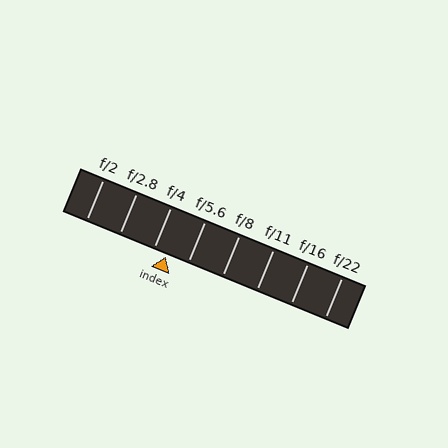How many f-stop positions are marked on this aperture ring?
There are 8 f-stop positions marked.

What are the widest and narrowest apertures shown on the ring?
The widest aperture shown is f/2 and the narrowest is f/22.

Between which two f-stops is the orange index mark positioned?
The index mark is between f/4 and f/5.6.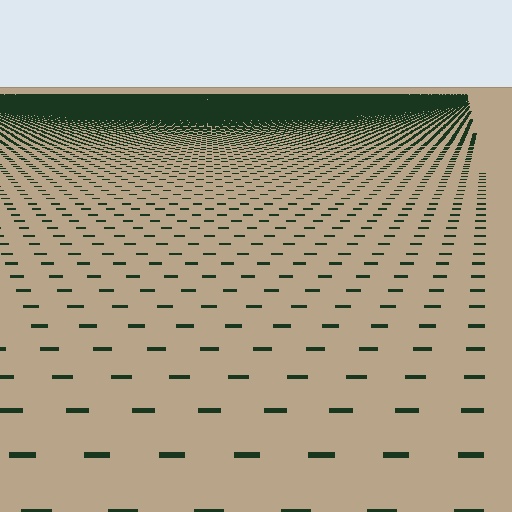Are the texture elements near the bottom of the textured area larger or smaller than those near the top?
Larger. Near the bottom, elements are closer to the viewer and appear at a bigger on-screen size.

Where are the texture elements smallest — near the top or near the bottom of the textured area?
Near the top.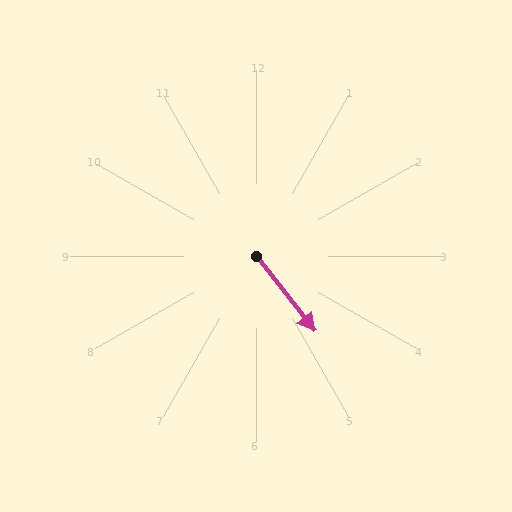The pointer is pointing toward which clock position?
Roughly 5 o'clock.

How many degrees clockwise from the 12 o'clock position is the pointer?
Approximately 142 degrees.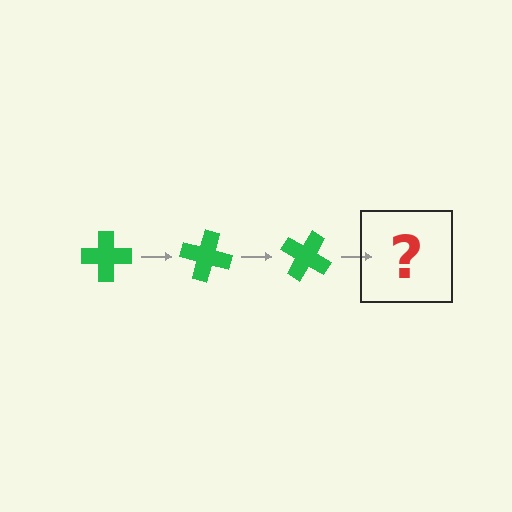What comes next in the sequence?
The next element should be a green cross rotated 45 degrees.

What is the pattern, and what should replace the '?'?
The pattern is that the cross rotates 15 degrees each step. The '?' should be a green cross rotated 45 degrees.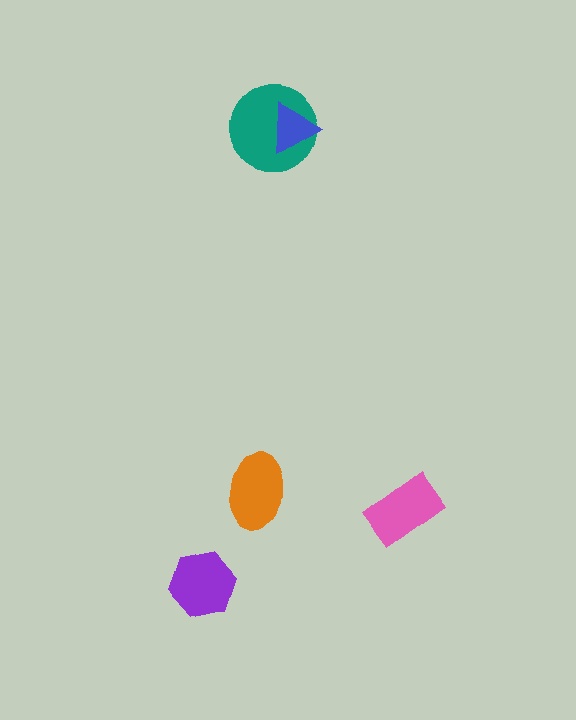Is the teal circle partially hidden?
Yes, it is partially covered by another shape.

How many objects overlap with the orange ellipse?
0 objects overlap with the orange ellipse.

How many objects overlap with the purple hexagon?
0 objects overlap with the purple hexagon.